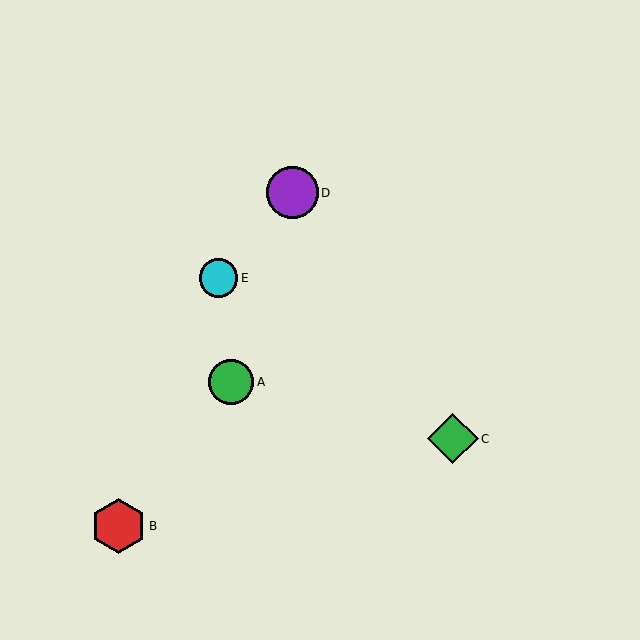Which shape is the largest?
The red hexagon (labeled B) is the largest.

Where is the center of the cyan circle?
The center of the cyan circle is at (219, 278).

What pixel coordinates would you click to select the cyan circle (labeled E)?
Click at (219, 278) to select the cyan circle E.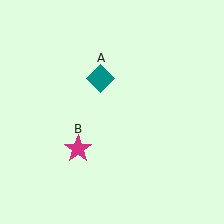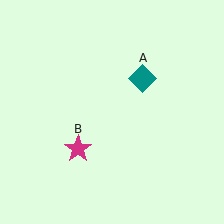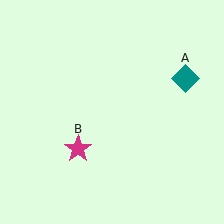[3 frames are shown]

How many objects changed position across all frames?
1 object changed position: teal diamond (object A).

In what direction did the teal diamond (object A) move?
The teal diamond (object A) moved right.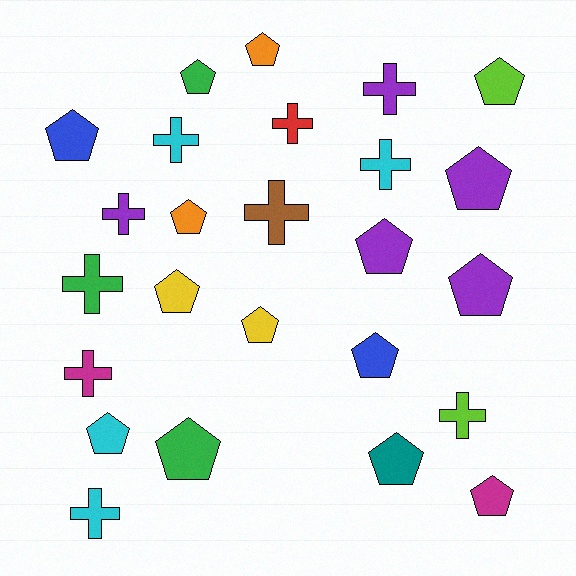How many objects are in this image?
There are 25 objects.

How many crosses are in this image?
There are 10 crosses.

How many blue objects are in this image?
There are 2 blue objects.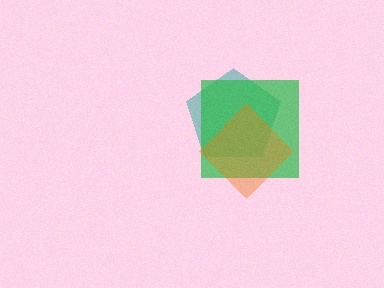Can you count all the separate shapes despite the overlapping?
Yes, there are 3 separate shapes.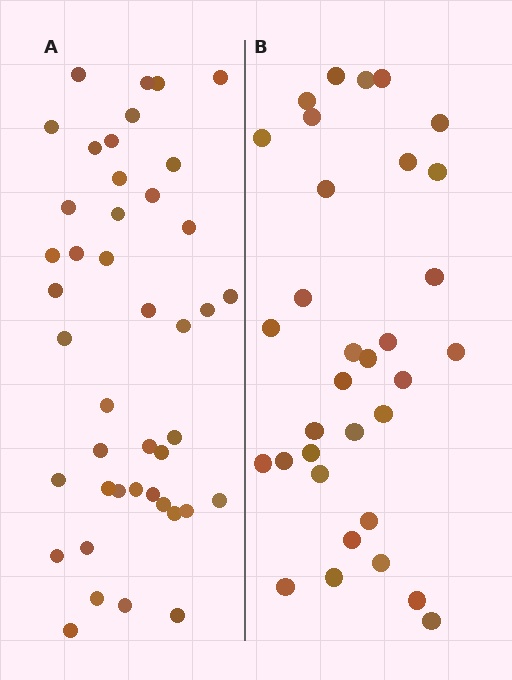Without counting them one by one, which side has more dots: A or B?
Region A (the left region) has more dots.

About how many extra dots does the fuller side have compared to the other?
Region A has roughly 10 or so more dots than region B.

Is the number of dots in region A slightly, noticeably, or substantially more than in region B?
Region A has noticeably more, but not dramatically so. The ratio is roughly 1.3 to 1.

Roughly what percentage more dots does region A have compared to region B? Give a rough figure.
About 30% more.